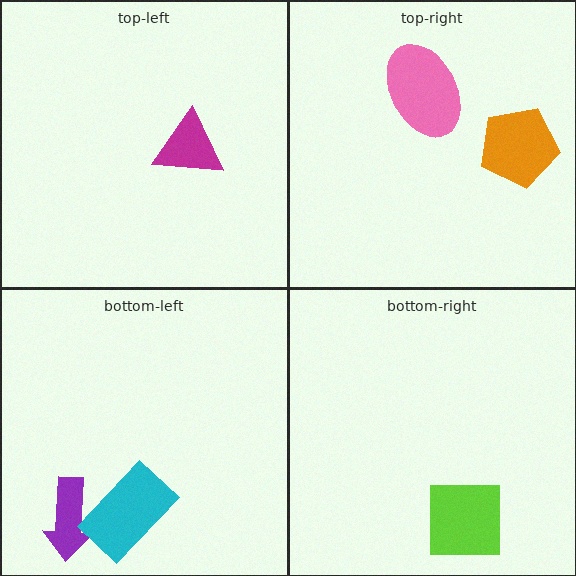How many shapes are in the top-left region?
1.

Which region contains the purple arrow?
The bottom-left region.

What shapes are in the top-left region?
The magenta triangle.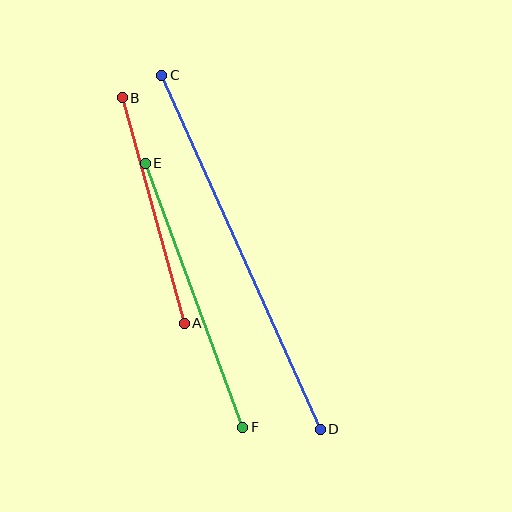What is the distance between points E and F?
The distance is approximately 281 pixels.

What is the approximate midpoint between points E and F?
The midpoint is at approximately (194, 295) pixels.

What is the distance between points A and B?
The distance is approximately 234 pixels.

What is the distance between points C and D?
The distance is approximately 388 pixels.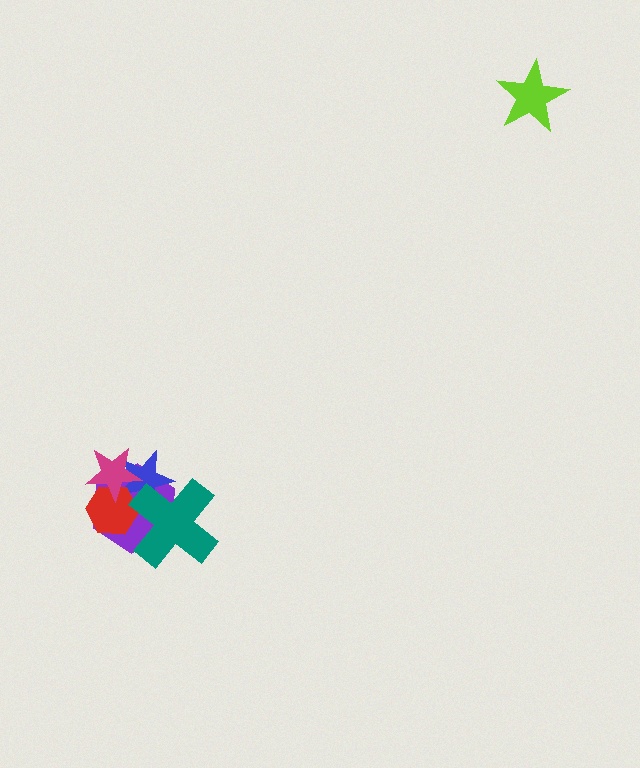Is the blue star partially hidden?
Yes, it is partially covered by another shape.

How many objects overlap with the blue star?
4 objects overlap with the blue star.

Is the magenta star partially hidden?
No, no other shape covers it.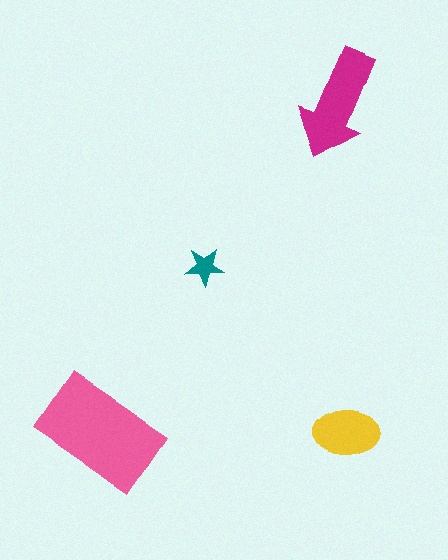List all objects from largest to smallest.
The pink rectangle, the magenta arrow, the yellow ellipse, the teal star.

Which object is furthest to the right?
The yellow ellipse is rightmost.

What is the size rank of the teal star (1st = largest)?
4th.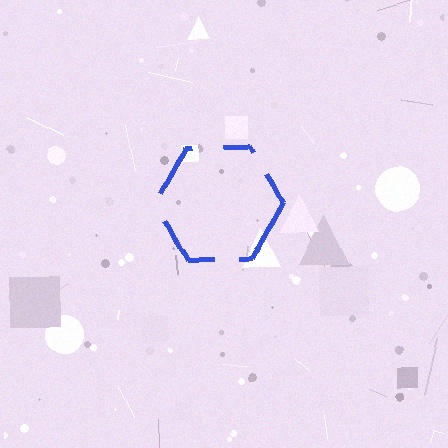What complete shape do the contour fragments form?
The contour fragments form a hexagon.